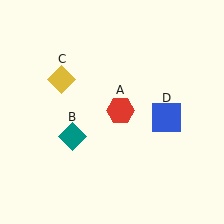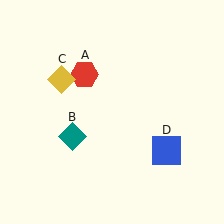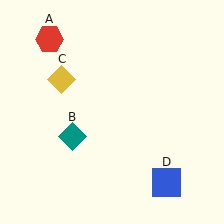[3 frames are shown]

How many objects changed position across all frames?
2 objects changed position: red hexagon (object A), blue square (object D).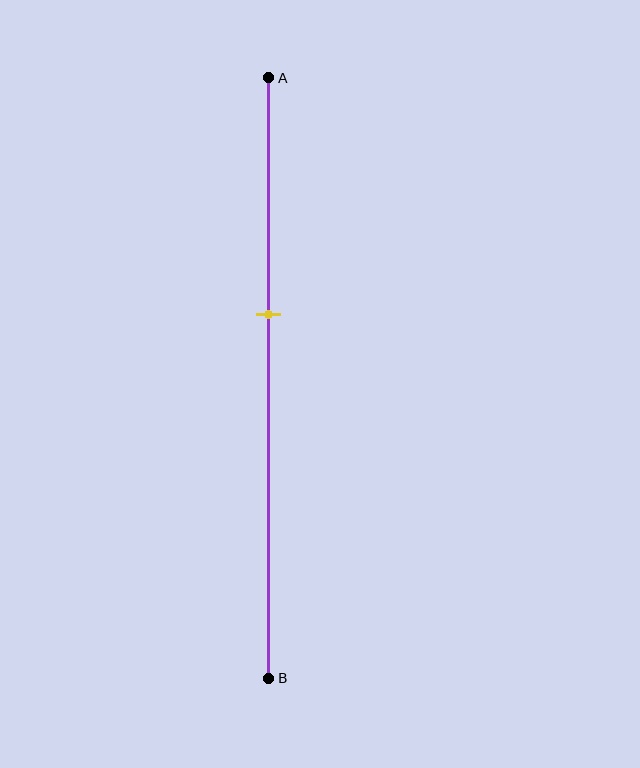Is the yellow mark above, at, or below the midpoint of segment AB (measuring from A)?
The yellow mark is above the midpoint of segment AB.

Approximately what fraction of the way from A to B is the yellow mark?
The yellow mark is approximately 40% of the way from A to B.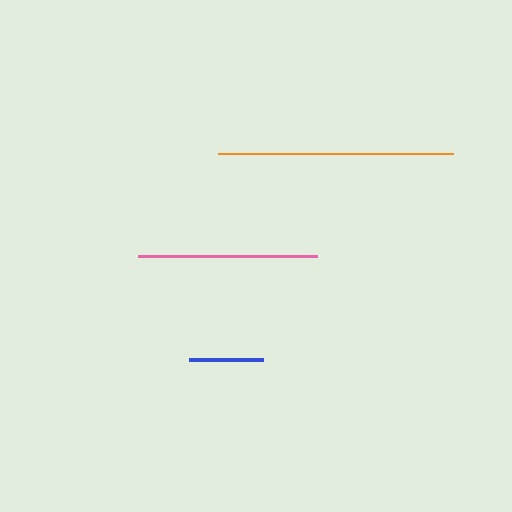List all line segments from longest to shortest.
From longest to shortest: orange, pink, blue.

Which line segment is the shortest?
The blue line is the shortest at approximately 74 pixels.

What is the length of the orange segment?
The orange segment is approximately 236 pixels long.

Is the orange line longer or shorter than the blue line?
The orange line is longer than the blue line.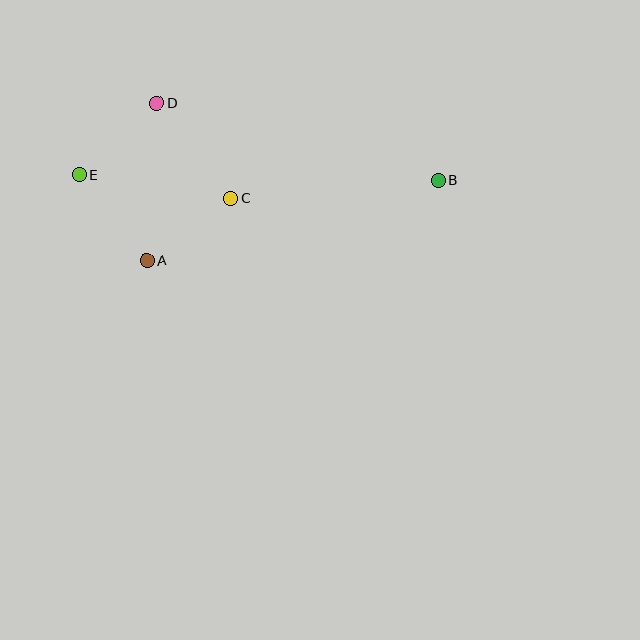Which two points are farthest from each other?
Points B and E are farthest from each other.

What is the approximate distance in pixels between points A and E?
The distance between A and E is approximately 109 pixels.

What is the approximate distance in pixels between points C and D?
The distance between C and D is approximately 120 pixels.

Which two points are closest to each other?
Points A and C are closest to each other.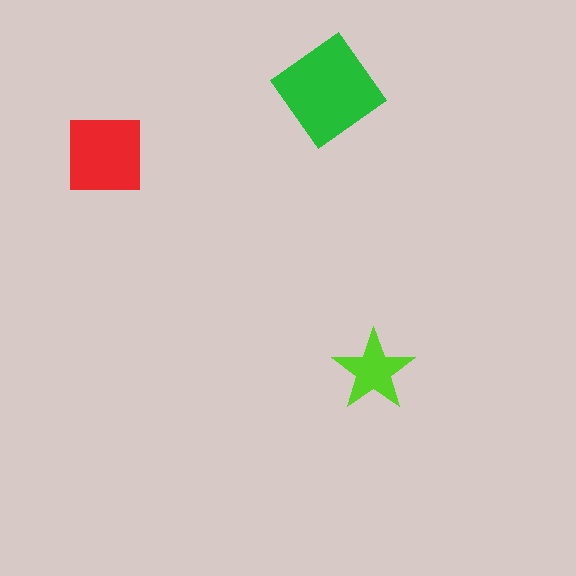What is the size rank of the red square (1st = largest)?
2nd.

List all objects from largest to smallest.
The green diamond, the red square, the lime star.